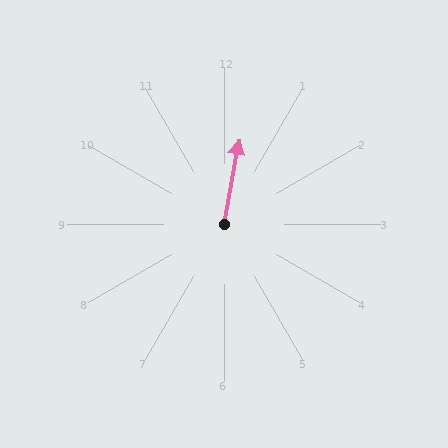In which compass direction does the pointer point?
North.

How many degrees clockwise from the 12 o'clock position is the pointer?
Approximately 10 degrees.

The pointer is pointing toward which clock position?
Roughly 12 o'clock.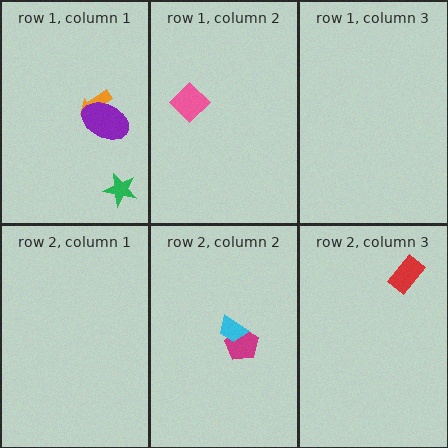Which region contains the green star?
The row 1, column 1 region.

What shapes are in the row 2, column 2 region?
The magenta pentagon, the cyan trapezoid.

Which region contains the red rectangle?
The row 2, column 3 region.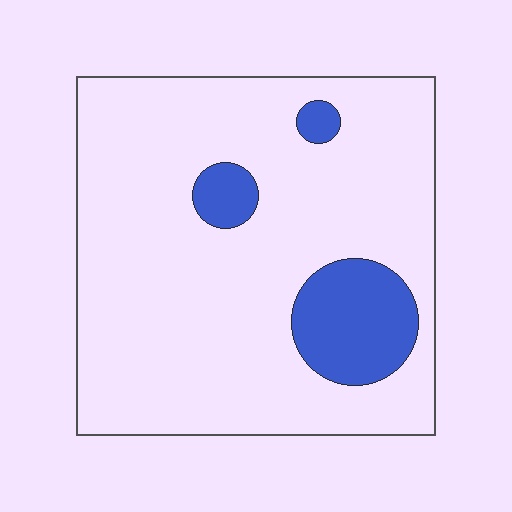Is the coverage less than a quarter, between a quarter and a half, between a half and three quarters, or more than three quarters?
Less than a quarter.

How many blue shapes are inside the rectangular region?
3.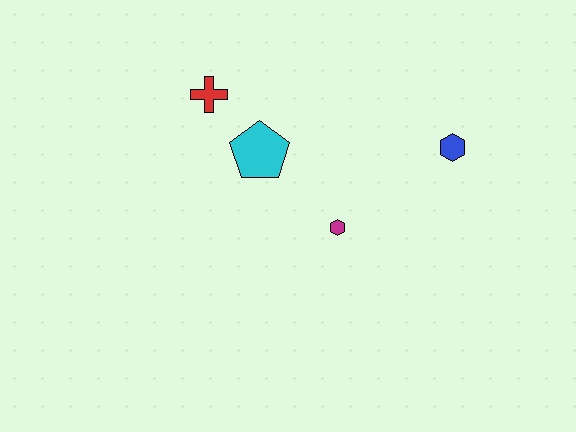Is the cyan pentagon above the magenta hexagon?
Yes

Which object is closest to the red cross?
The cyan pentagon is closest to the red cross.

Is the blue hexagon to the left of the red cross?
No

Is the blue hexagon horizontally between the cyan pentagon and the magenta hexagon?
No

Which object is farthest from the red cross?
The blue hexagon is farthest from the red cross.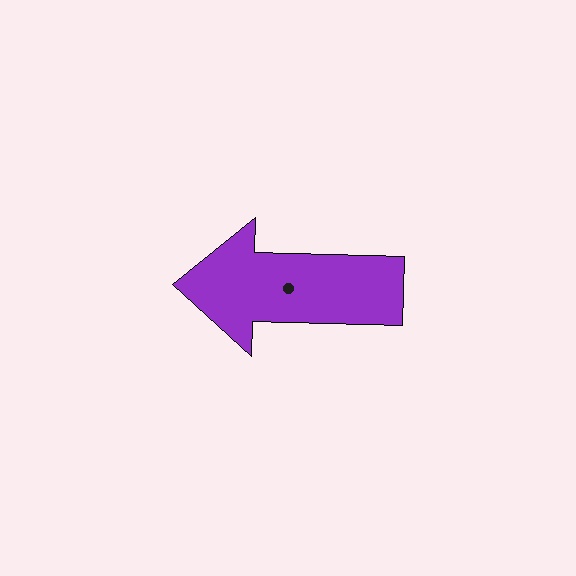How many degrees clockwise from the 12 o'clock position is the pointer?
Approximately 271 degrees.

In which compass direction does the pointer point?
West.